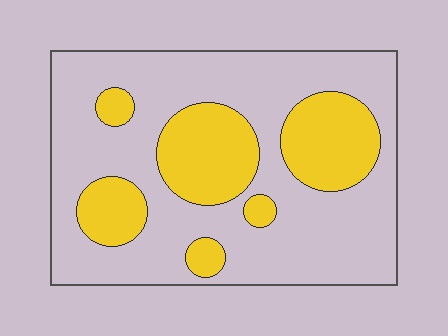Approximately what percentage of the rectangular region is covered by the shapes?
Approximately 30%.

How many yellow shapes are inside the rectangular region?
6.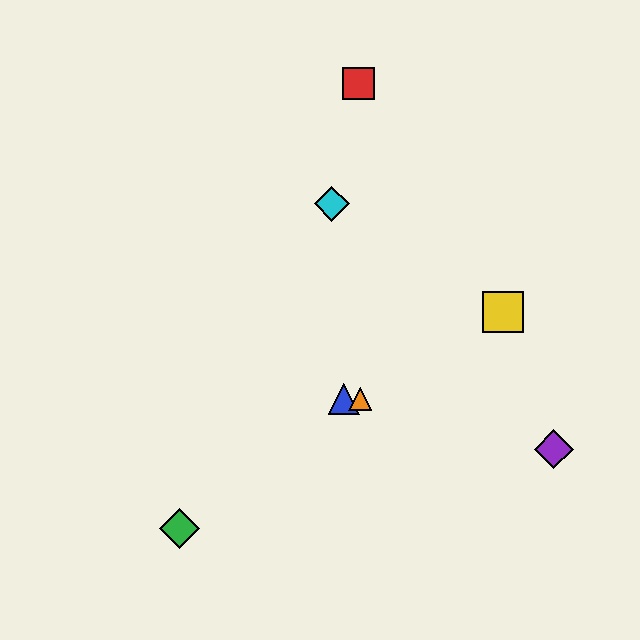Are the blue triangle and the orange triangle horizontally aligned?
Yes, both are at y≈399.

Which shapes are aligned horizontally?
The blue triangle, the orange triangle are aligned horizontally.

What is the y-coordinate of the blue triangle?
The blue triangle is at y≈399.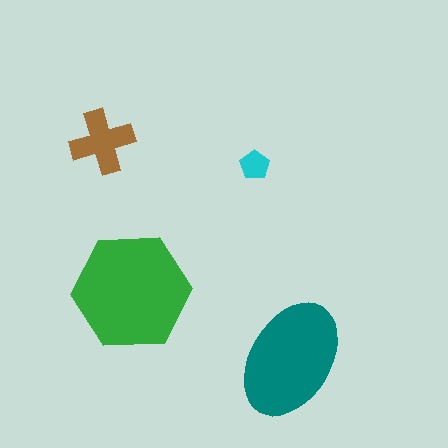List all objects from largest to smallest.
The green hexagon, the teal ellipse, the brown cross, the cyan pentagon.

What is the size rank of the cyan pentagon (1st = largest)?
4th.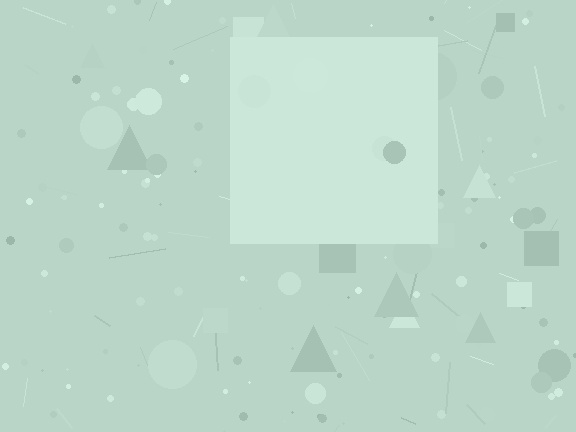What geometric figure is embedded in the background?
A square is embedded in the background.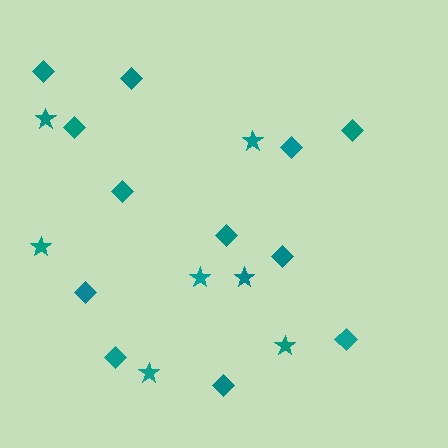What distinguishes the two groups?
There are 2 groups: one group of diamonds (12) and one group of stars (7).